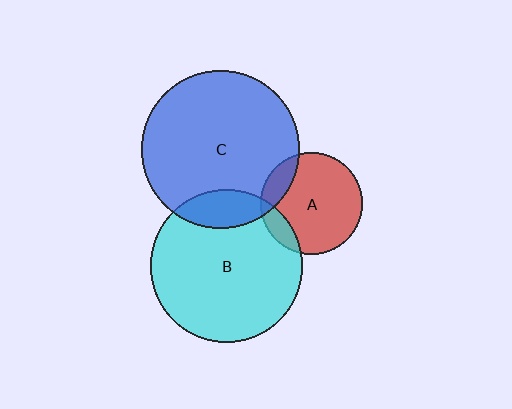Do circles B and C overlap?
Yes.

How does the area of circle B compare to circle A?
Approximately 2.3 times.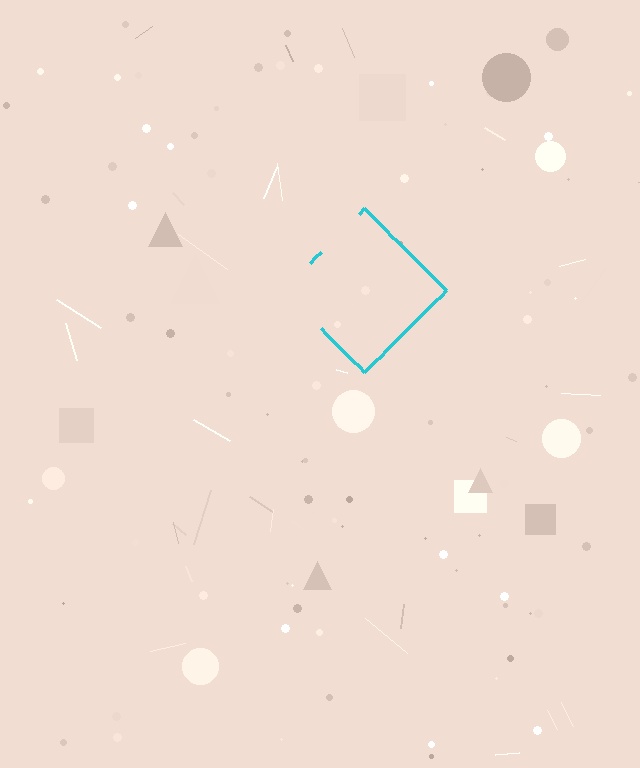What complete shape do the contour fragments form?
The contour fragments form a diamond.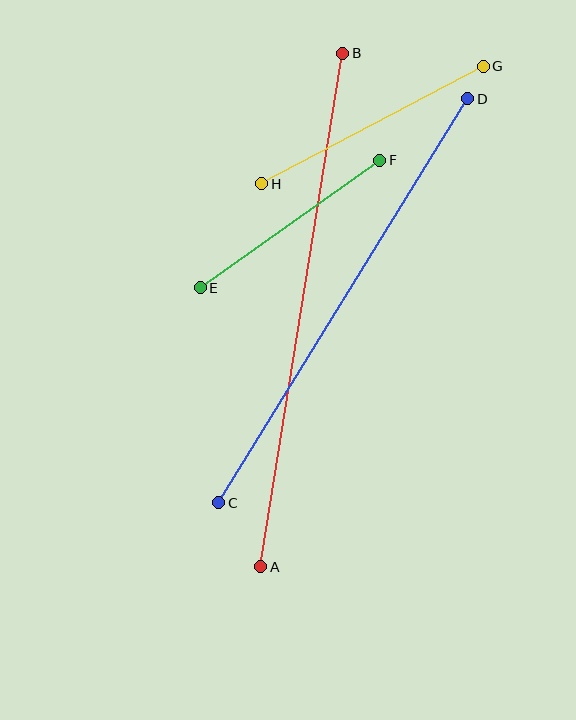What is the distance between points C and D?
The distance is approximately 475 pixels.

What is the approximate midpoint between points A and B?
The midpoint is at approximately (302, 310) pixels.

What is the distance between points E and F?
The distance is approximately 220 pixels.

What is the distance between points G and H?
The distance is approximately 251 pixels.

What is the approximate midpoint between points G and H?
The midpoint is at approximately (372, 125) pixels.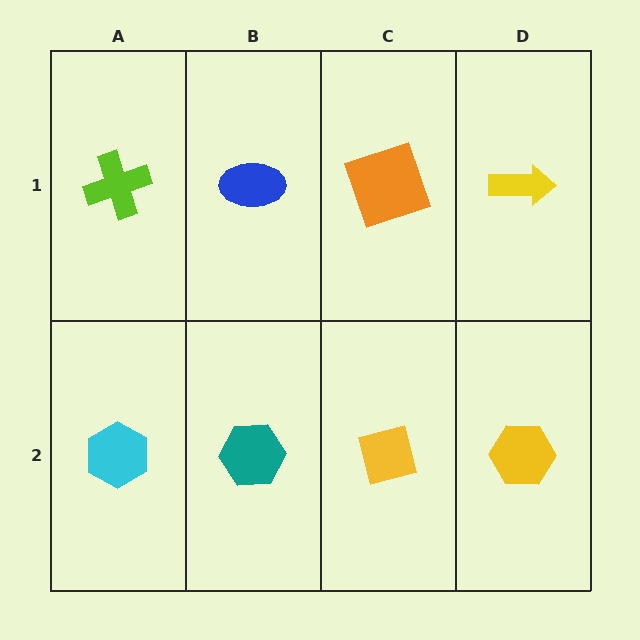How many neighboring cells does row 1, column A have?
2.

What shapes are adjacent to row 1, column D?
A yellow hexagon (row 2, column D), an orange square (row 1, column C).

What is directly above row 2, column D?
A yellow arrow.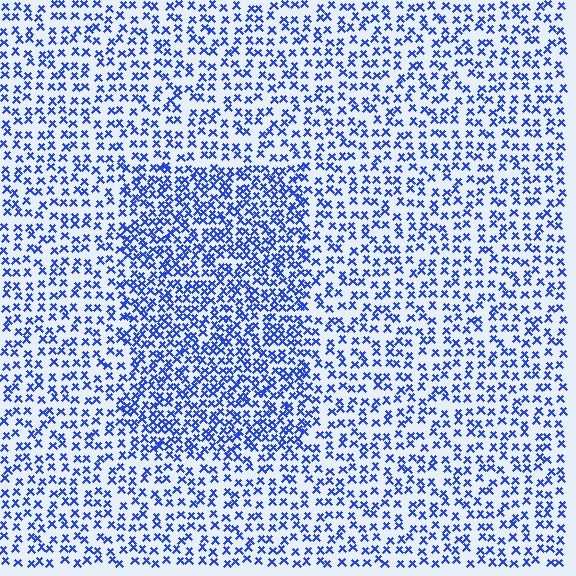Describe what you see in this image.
The image contains small blue elements arranged at two different densities. A rectangle-shaped region is visible where the elements are more densely packed than the surrounding area.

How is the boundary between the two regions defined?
The boundary is defined by a change in element density (approximately 1.8x ratio). All elements are the same color, size, and shape.